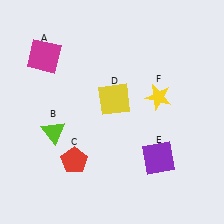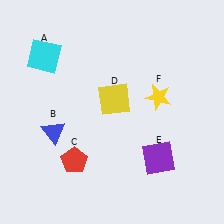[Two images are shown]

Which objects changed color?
A changed from magenta to cyan. B changed from lime to blue.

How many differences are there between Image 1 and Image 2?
There are 2 differences between the two images.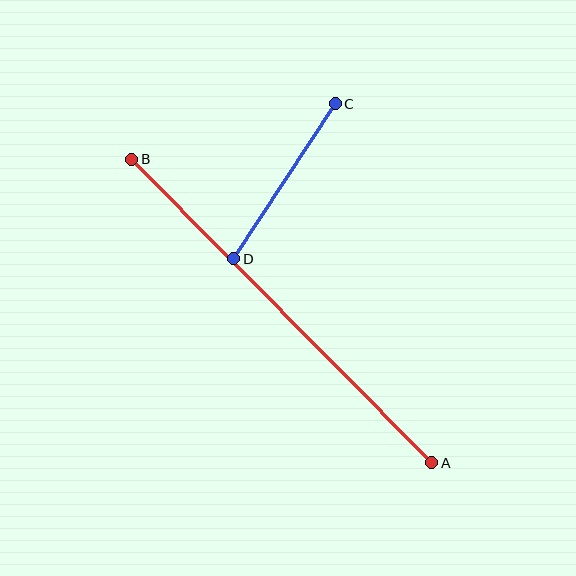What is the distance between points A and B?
The distance is approximately 426 pixels.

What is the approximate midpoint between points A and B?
The midpoint is at approximately (282, 311) pixels.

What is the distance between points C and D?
The distance is approximately 186 pixels.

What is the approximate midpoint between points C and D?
The midpoint is at approximately (285, 181) pixels.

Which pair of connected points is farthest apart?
Points A and B are farthest apart.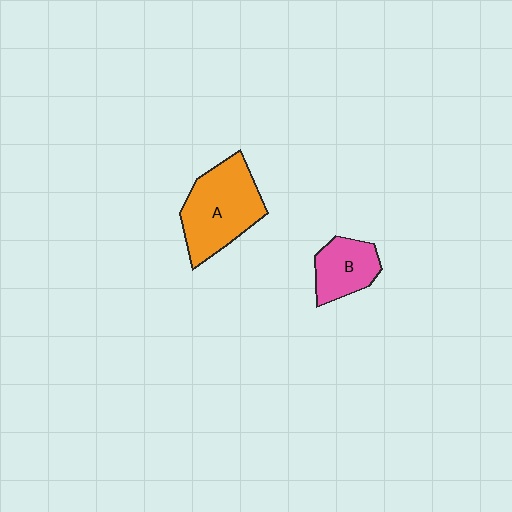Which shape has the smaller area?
Shape B (pink).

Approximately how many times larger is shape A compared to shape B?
Approximately 1.8 times.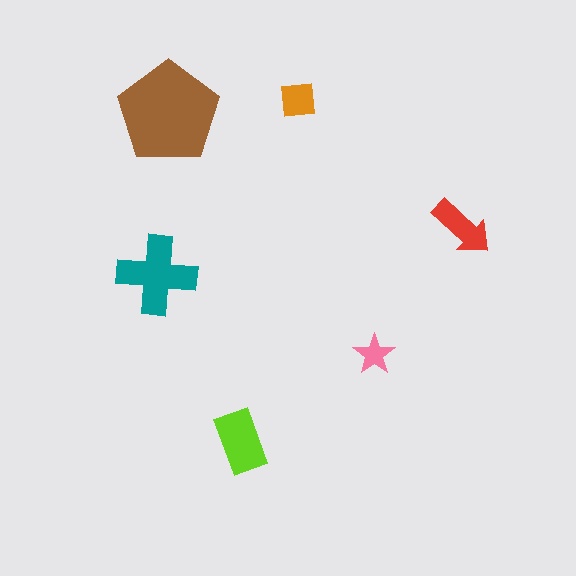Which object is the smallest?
The pink star.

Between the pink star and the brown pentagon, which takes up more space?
The brown pentagon.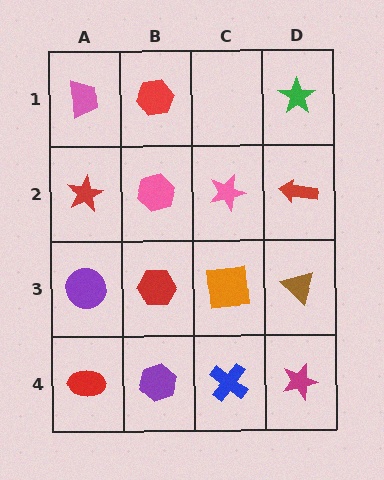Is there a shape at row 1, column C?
No, that cell is empty.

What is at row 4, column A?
A red ellipse.